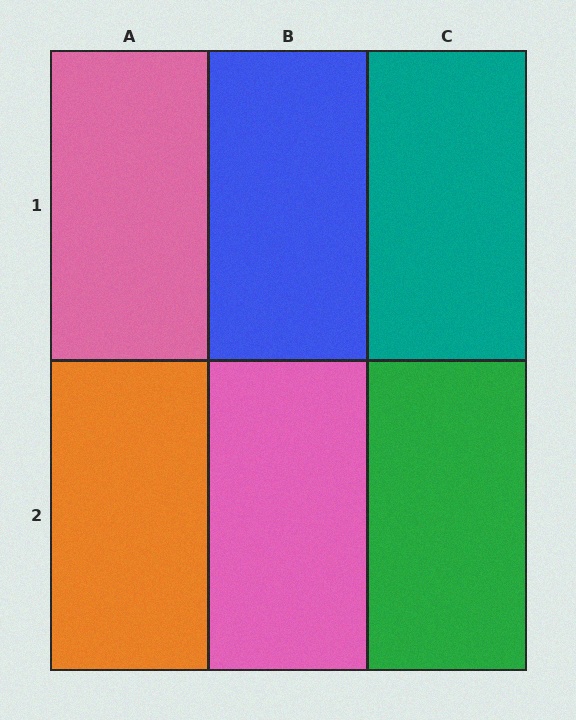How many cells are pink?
2 cells are pink.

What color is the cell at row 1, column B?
Blue.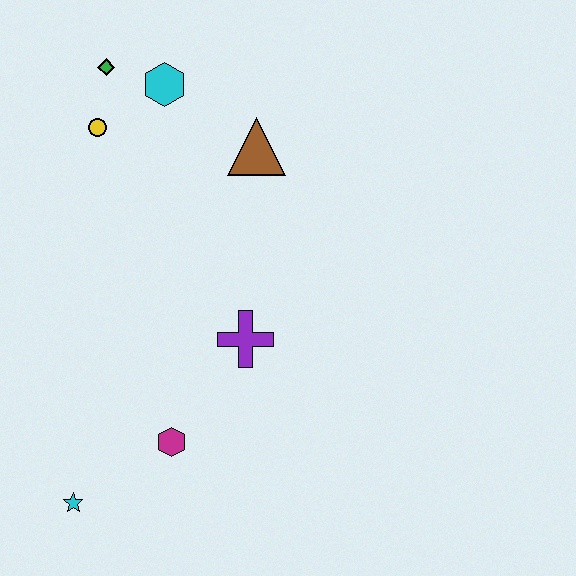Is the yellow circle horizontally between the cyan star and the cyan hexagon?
Yes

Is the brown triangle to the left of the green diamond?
No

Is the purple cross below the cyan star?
No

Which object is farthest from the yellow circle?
The cyan star is farthest from the yellow circle.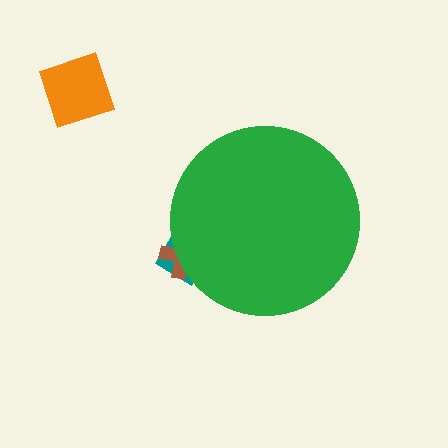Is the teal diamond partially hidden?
Yes, the teal diamond is partially hidden behind the green circle.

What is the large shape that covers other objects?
A green circle.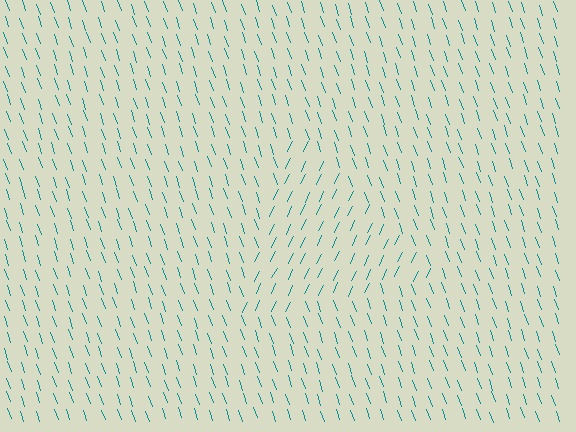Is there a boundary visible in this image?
Yes, there is a texture boundary formed by a change in line orientation.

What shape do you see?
I see a triangle.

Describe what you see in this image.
The image is filled with small teal line segments. A triangle region in the image has lines oriented differently from the surrounding lines, creating a visible texture boundary.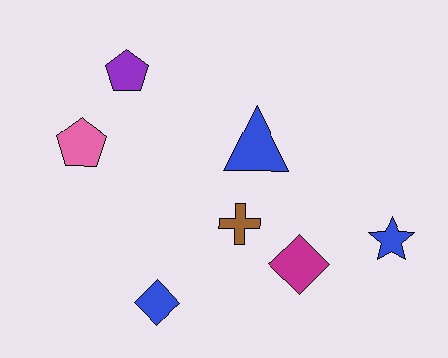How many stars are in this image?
There is 1 star.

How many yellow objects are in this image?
There are no yellow objects.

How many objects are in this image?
There are 7 objects.